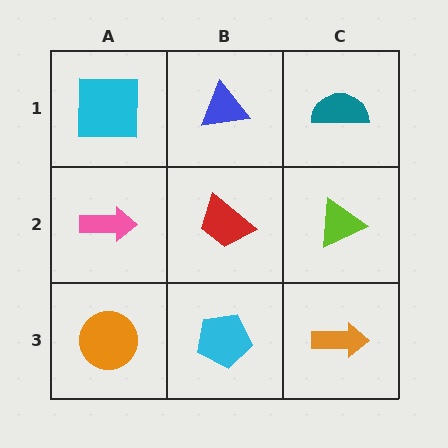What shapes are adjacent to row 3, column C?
A lime triangle (row 2, column C), a cyan pentagon (row 3, column B).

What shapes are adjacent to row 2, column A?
A cyan square (row 1, column A), an orange circle (row 3, column A), a red trapezoid (row 2, column B).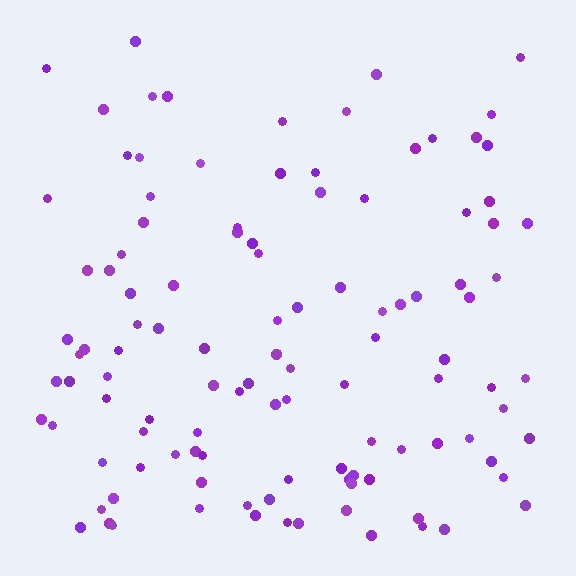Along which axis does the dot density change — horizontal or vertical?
Vertical.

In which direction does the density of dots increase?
From top to bottom, with the bottom side densest.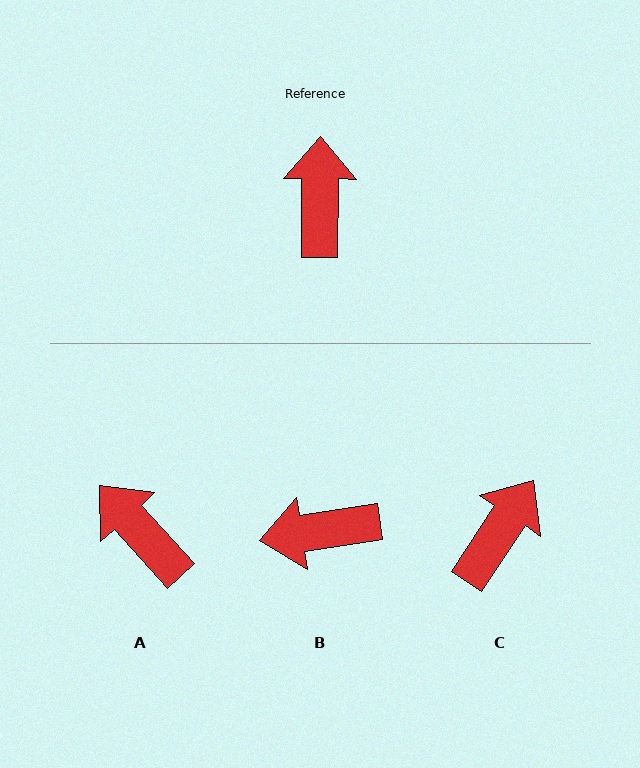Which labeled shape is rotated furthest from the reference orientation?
B, about 99 degrees away.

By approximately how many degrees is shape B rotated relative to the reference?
Approximately 99 degrees counter-clockwise.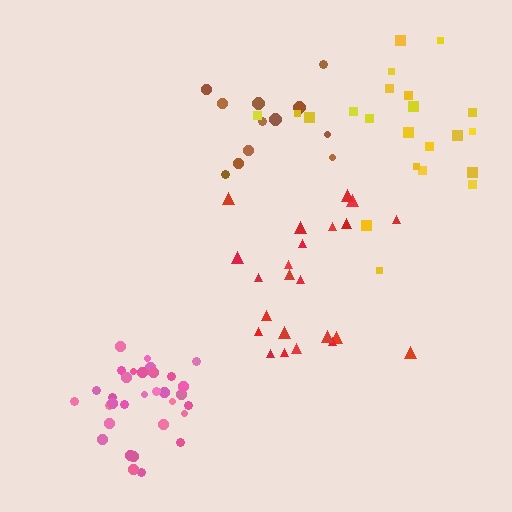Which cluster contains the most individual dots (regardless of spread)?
Pink (33).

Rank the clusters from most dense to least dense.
pink, red, brown, yellow.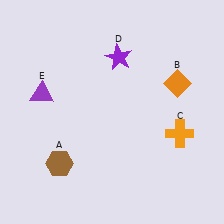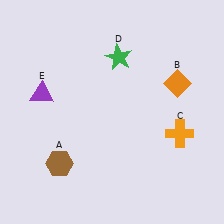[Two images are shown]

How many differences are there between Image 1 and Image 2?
There is 1 difference between the two images.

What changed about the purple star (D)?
In Image 1, D is purple. In Image 2, it changed to green.